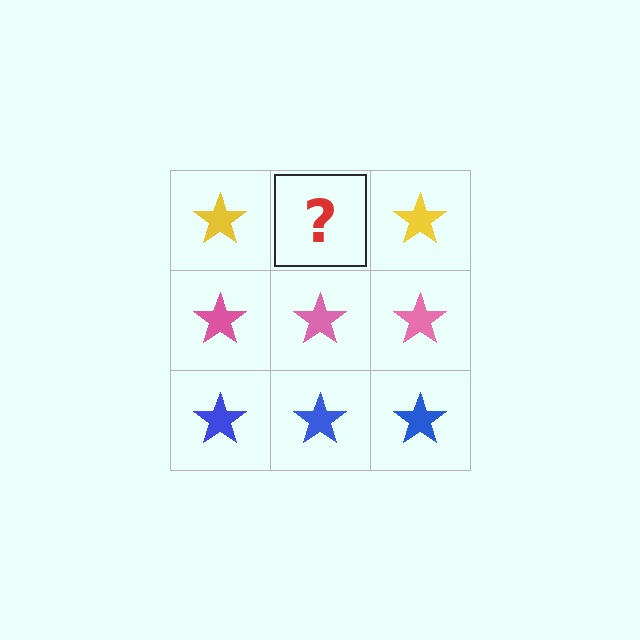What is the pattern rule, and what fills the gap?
The rule is that each row has a consistent color. The gap should be filled with a yellow star.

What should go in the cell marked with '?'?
The missing cell should contain a yellow star.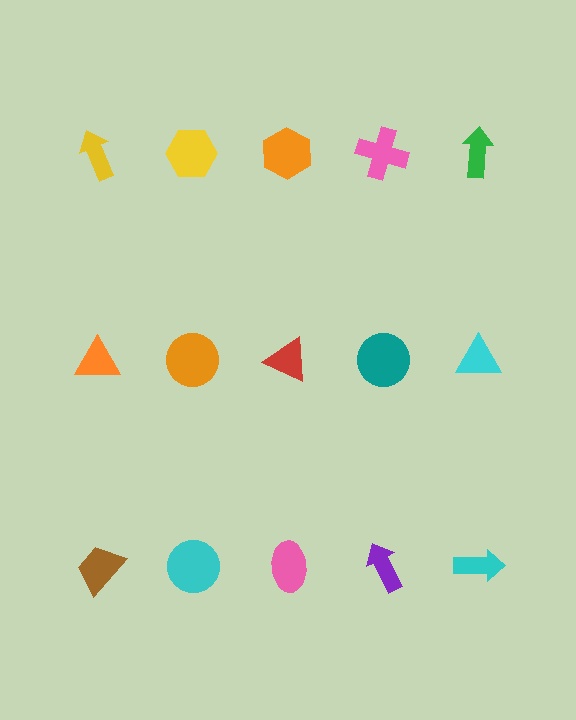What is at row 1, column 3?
An orange hexagon.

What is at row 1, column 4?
A pink cross.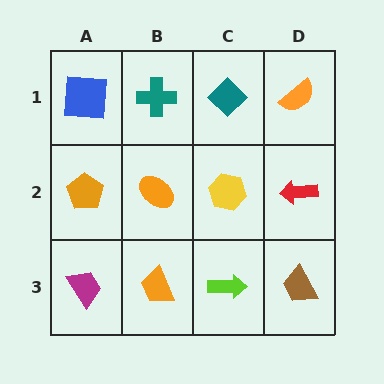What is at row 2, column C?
A yellow hexagon.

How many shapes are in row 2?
4 shapes.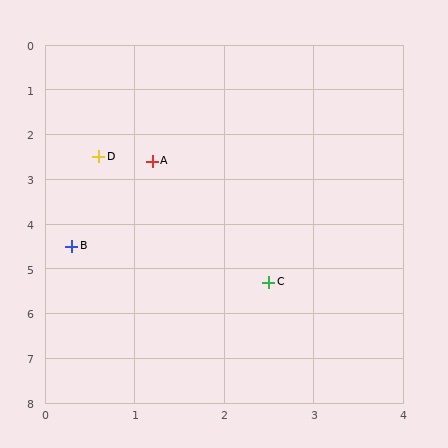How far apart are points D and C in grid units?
Points D and C are about 3.4 grid units apart.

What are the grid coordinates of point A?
Point A is at approximately (1.2, 2.6).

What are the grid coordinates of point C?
Point C is at approximately (2.5, 5.3).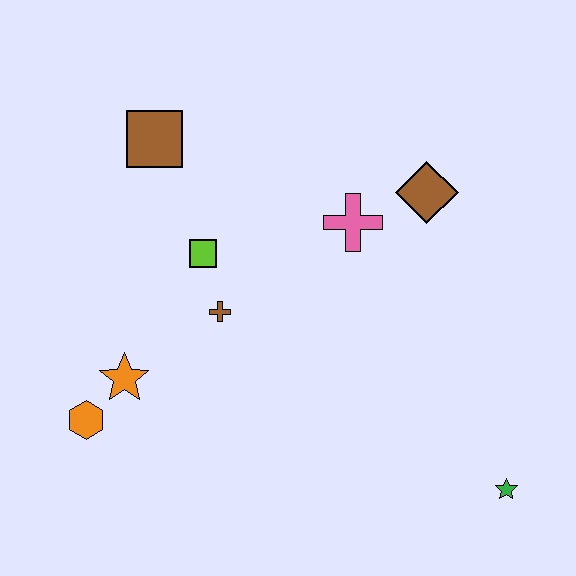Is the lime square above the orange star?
Yes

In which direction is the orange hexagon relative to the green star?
The orange hexagon is to the left of the green star.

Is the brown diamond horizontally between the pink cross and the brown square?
No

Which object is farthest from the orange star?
The green star is farthest from the orange star.